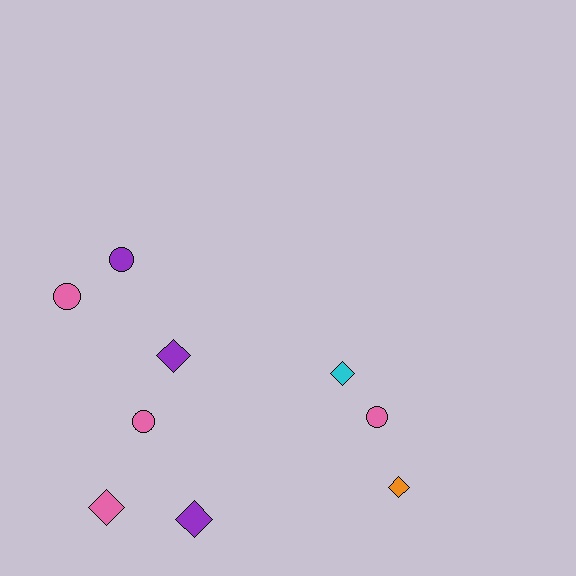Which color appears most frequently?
Pink, with 4 objects.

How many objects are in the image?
There are 9 objects.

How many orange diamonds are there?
There is 1 orange diamond.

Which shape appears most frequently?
Diamond, with 5 objects.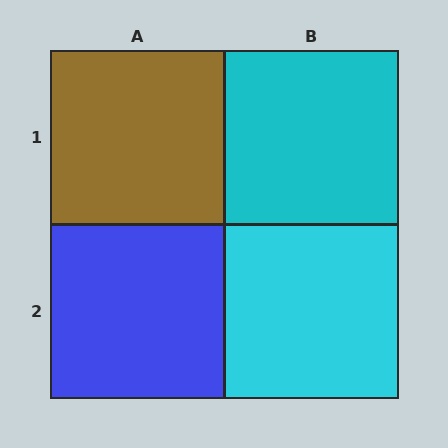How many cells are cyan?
2 cells are cyan.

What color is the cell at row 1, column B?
Cyan.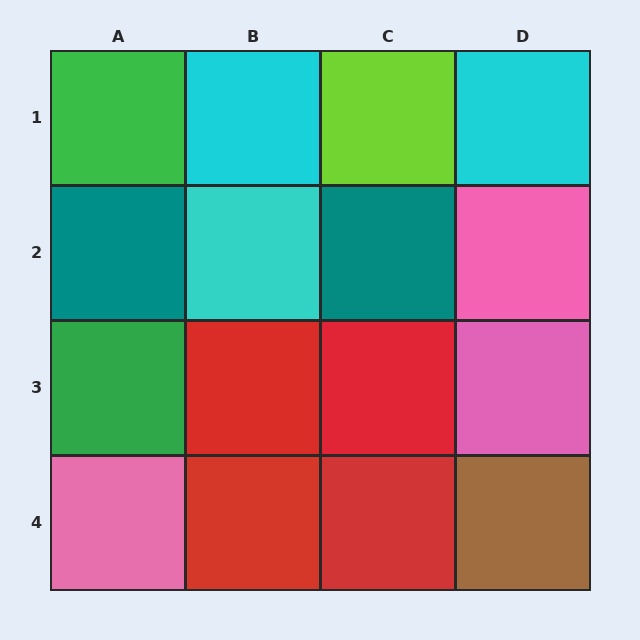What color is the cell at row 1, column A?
Green.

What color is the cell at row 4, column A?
Pink.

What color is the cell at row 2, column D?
Pink.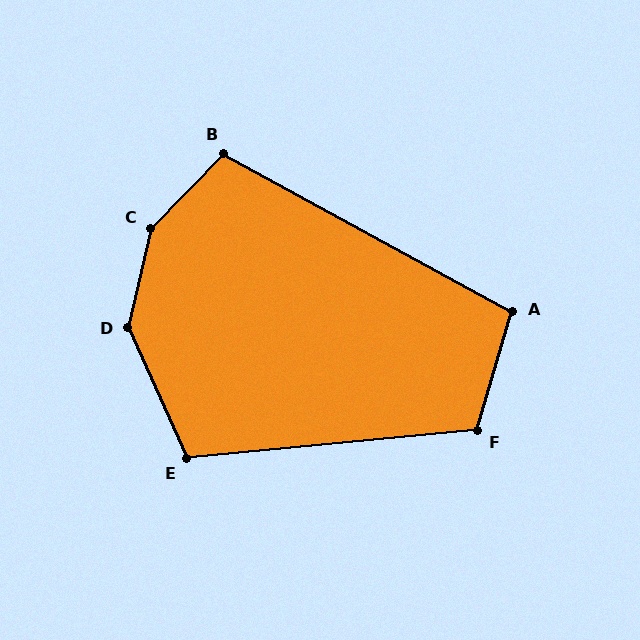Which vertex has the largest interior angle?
C, at approximately 149 degrees.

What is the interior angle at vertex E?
Approximately 109 degrees (obtuse).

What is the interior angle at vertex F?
Approximately 112 degrees (obtuse).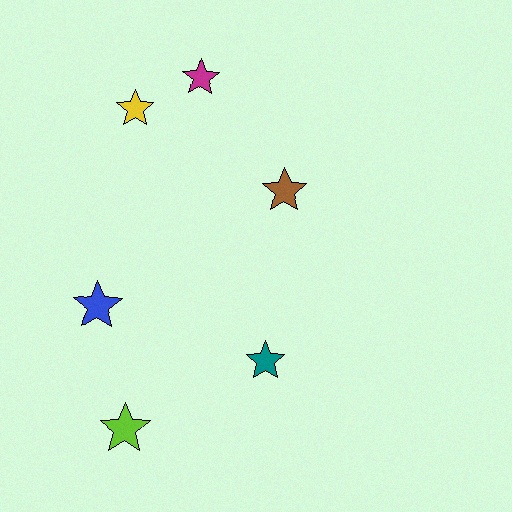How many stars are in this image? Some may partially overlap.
There are 6 stars.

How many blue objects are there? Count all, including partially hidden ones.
There is 1 blue object.